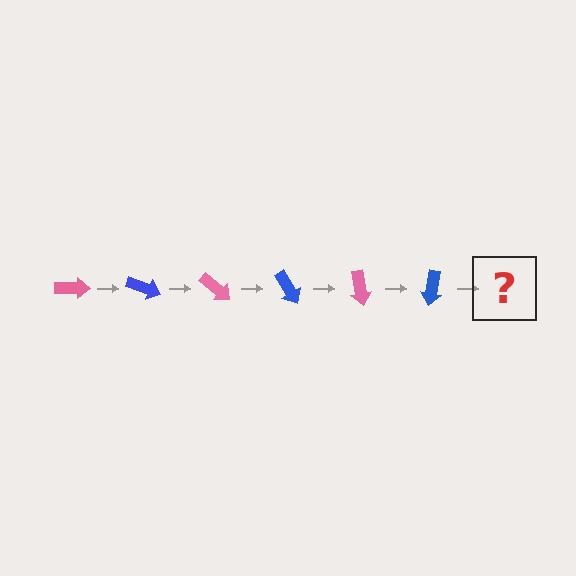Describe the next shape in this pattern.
It should be a pink arrow, rotated 120 degrees from the start.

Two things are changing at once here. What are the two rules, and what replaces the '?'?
The two rules are that it rotates 20 degrees each step and the color cycles through pink and blue. The '?' should be a pink arrow, rotated 120 degrees from the start.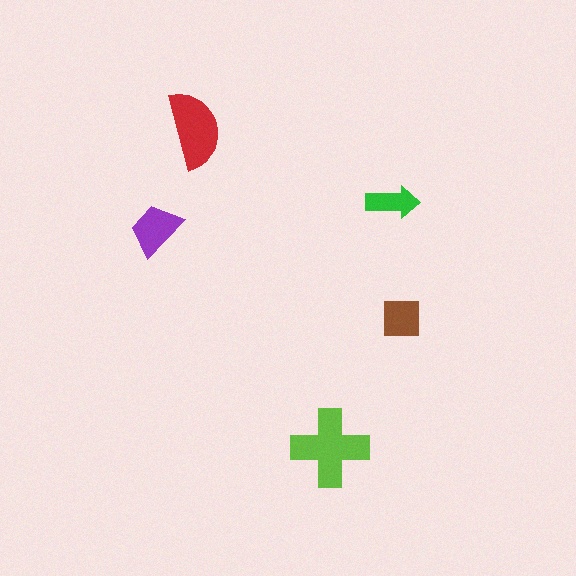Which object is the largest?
The lime cross.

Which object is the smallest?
The green arrow.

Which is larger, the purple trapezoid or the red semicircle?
The red semicircle.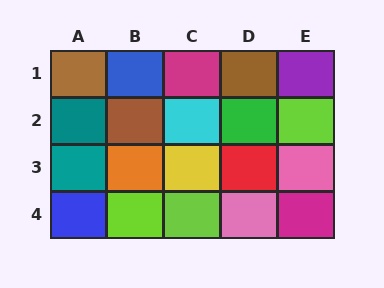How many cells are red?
1 cell is red.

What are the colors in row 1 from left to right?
Brown, blue, magenta, brown, purple.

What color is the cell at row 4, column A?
Blue.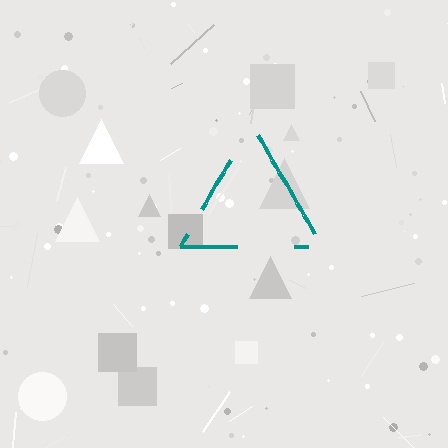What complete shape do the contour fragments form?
The contour fragments form a triangle.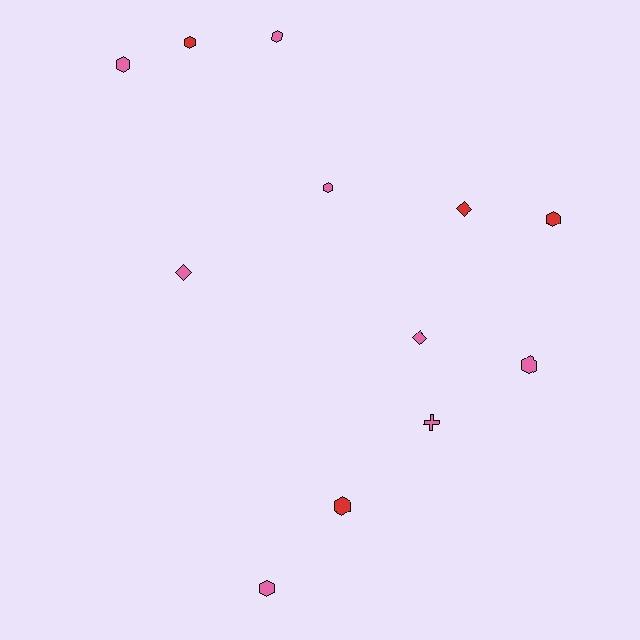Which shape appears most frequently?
Hexagon, with 8 objects.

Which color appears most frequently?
Pink, with 8 objects.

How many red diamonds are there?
There is 1 red diamond.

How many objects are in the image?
There are 12 objects.